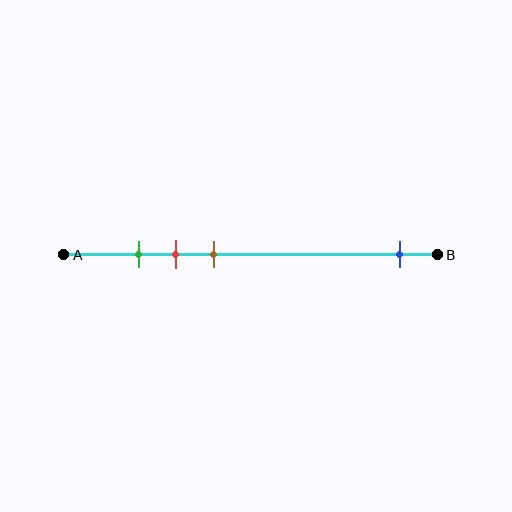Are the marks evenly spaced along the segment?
No, the marks are not evenly spaced.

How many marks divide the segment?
There are 4 marks dividing the segment.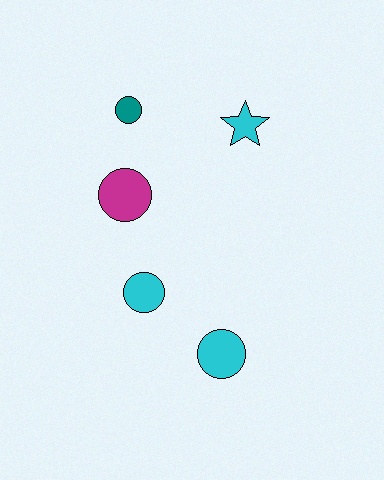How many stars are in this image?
There is 1 star.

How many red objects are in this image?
There are no red objects.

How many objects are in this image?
There are 5 objects.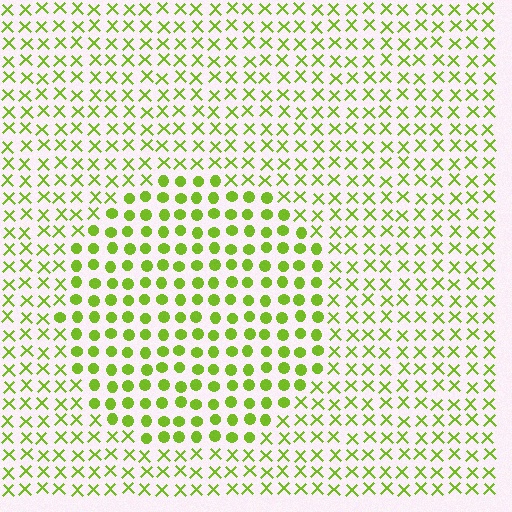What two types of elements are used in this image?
The image uses circles inside the circle region and X marks outside it.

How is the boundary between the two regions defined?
The boundary is defined by a change in element shape: circles inside vs. X marks outside. All elements share the same color and spacing.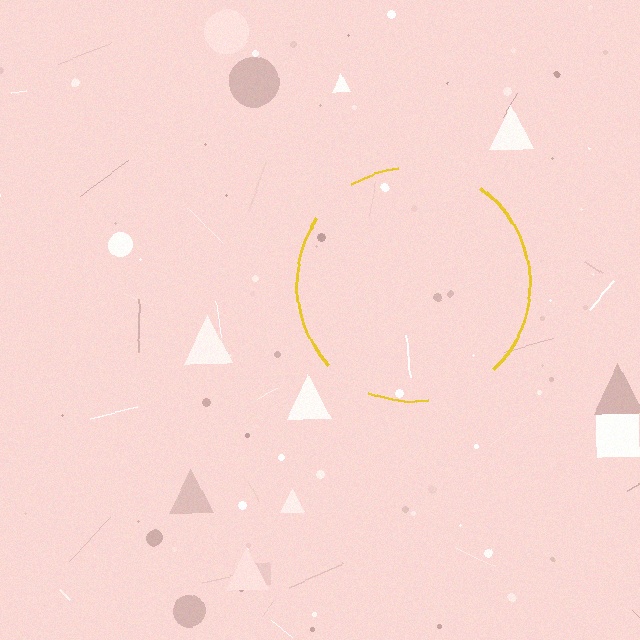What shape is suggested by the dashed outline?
The dashed outline suggests a circle.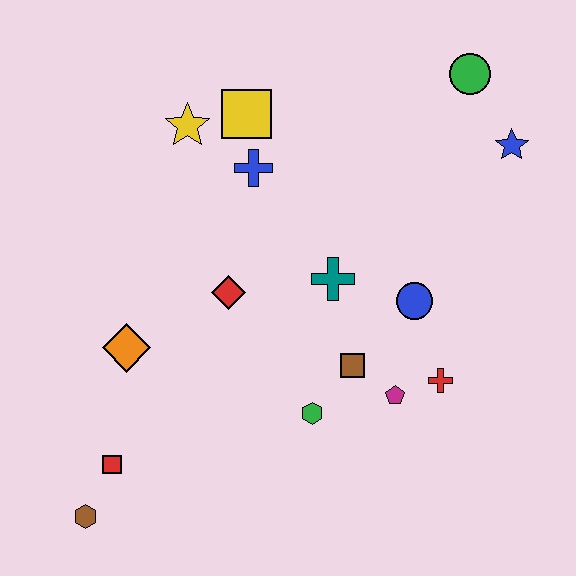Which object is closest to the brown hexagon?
The red square is closest to the brown hexagon.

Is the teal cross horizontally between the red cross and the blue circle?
No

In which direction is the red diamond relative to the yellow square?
The red diamond is below the yellow square.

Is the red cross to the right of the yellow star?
Yes